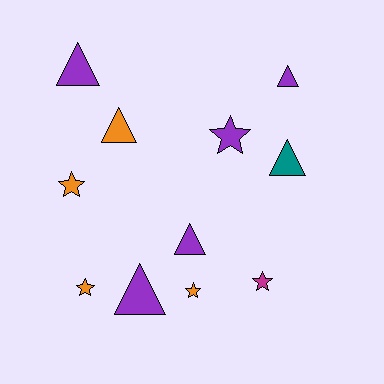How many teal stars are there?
There are no teal stars.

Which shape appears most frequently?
Triangle, with 6 objects.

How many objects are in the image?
There are 11 objects.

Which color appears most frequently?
Purple, with 5 objects.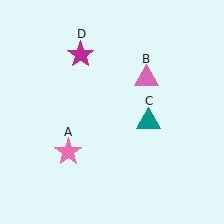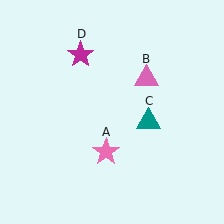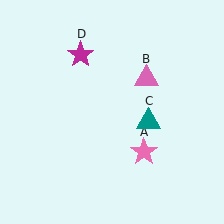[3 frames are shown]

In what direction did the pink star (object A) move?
The pink star (object A) moved right.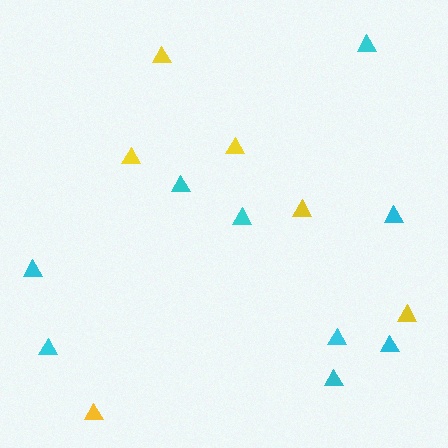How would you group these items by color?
There are 2 groups: one group of yellow triangles (6) and one group of cyan triangles (9).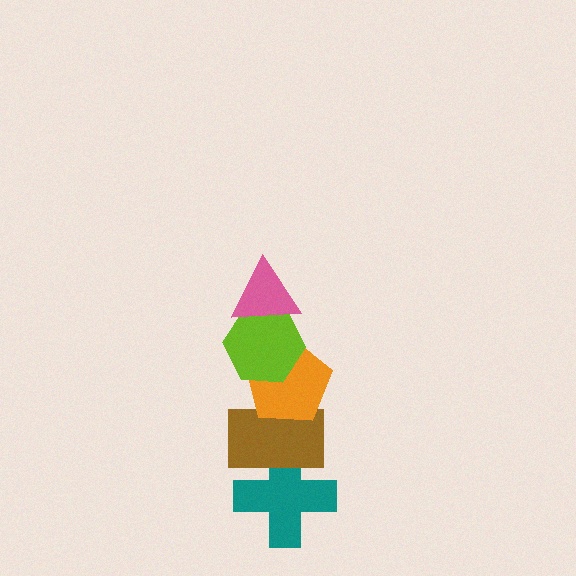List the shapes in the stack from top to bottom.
From top to bottom: the pink triangle, the lime hexagon, the orange pentagon, the brown rectangle, the teal cross.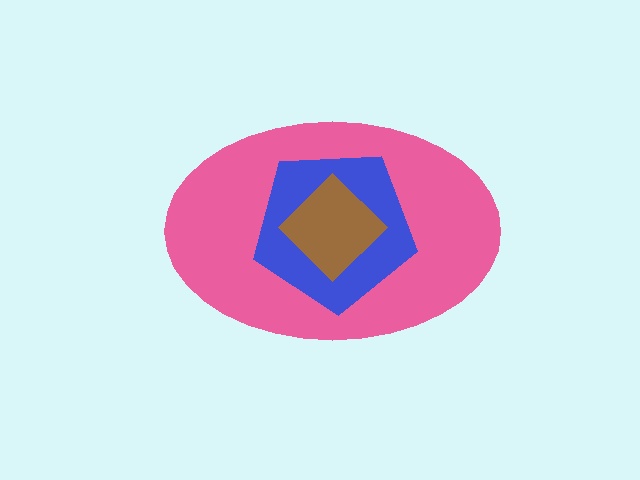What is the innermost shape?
The brown diamond.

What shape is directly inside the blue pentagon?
The brown diamond.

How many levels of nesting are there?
3.